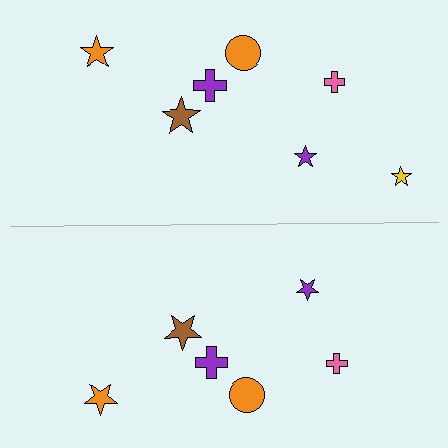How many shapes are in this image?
There are 13 shapes in this image.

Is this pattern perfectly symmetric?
No, the pattern is not perfectly symmetric. A yellow star is missing from the bottom side.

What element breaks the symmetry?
A yellow star is missing from the bottom side.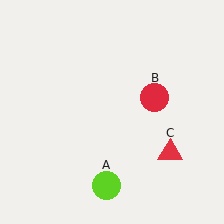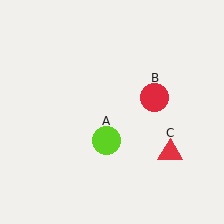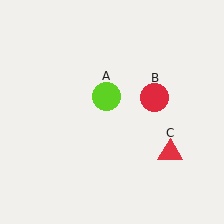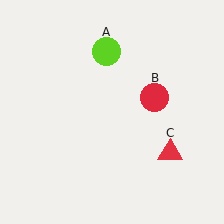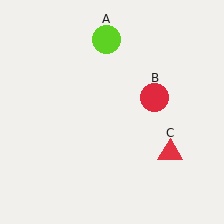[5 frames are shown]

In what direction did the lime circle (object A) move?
The lime circle (object A) moved up.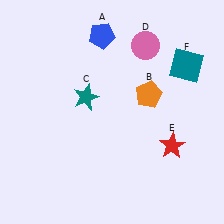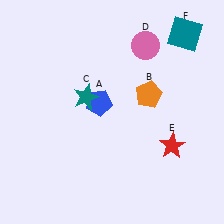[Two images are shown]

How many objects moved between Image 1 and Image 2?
2 objects moved between the two images.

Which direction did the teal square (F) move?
The teal square (F) moved up.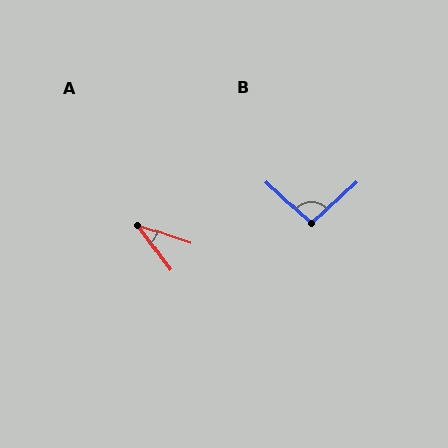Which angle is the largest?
B, at approximately 95 degrees.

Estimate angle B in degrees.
Approximately 95 degrees.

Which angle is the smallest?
A, at approximately 35 degrees.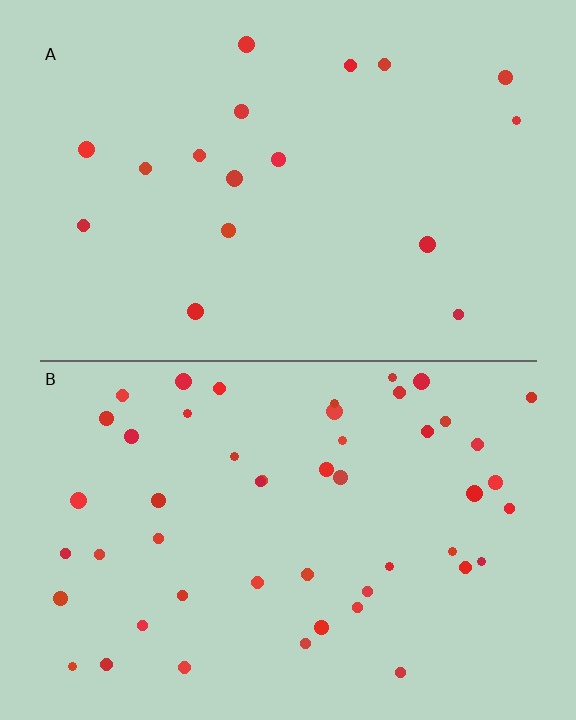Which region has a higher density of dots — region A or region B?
B (the bottom).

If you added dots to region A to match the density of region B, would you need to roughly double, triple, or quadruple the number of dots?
Approximately triple.